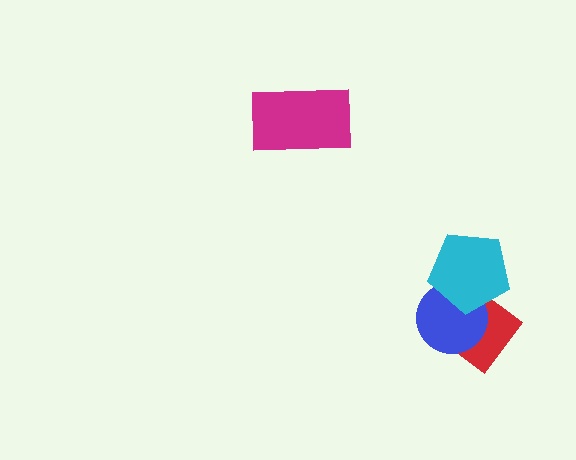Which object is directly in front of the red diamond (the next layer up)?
The blue circle is directly in front of the red diamond.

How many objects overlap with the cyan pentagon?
2 objects overlap with the cyan pentagon.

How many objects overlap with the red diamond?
2 objects overlap with the red diamond.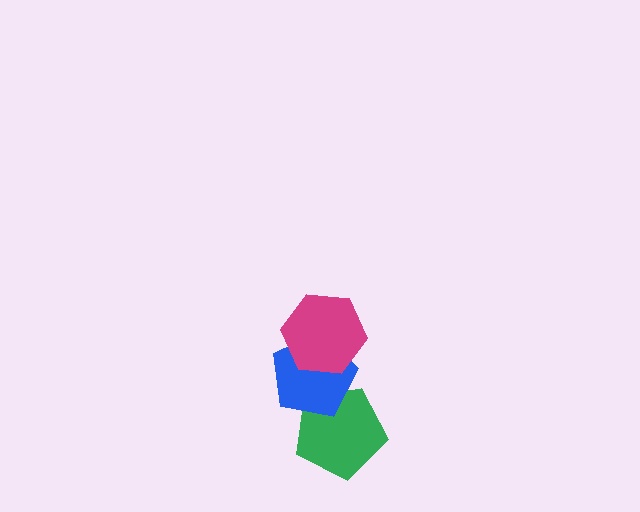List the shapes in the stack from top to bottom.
From top to bottom: the magenta hexagon, the blue pentagon, the green pentagon.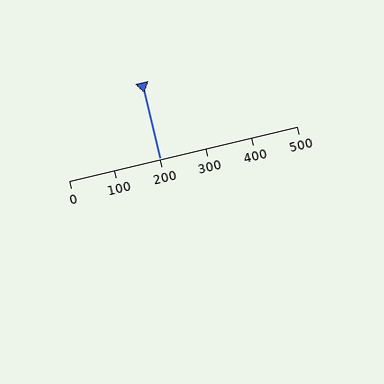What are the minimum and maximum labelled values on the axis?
The axis runs from 0 to 500.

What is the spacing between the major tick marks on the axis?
The major ticks are spaced 100 apart.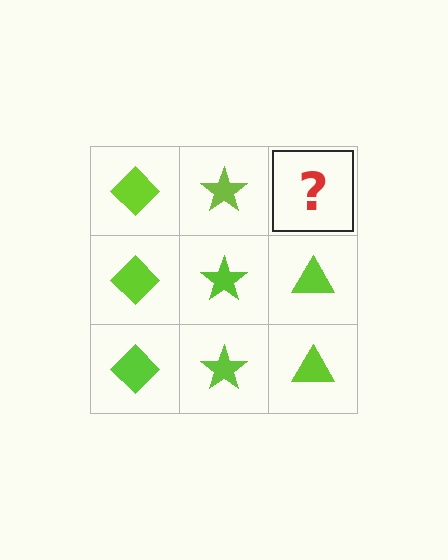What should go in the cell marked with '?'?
The missing cell should contain a lime triangle.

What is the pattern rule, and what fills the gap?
The rule is that each column has a consistent shape. The gap should be filled with a lime triangle.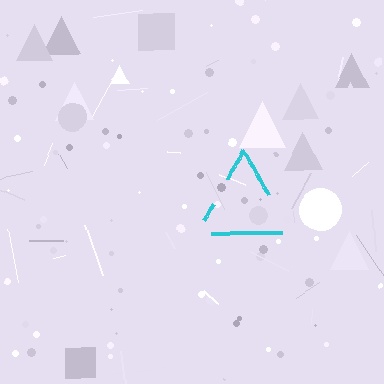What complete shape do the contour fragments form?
The contour fragments form a triangle.